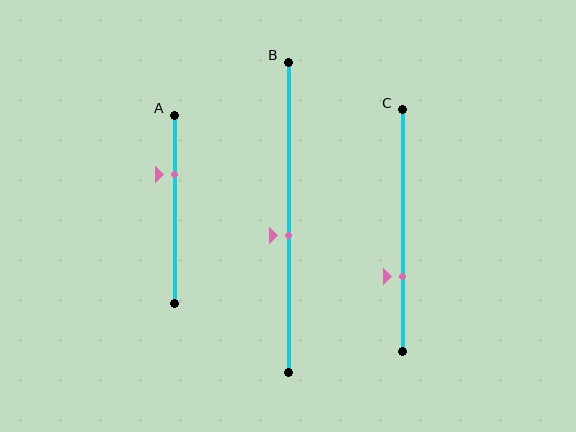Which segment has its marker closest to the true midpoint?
Segment B has its marker closest to the true midpoint.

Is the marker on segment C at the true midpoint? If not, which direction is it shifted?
No, the marker on segment C is shifted downward by about 19% of the segment length.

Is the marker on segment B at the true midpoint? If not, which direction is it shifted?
No, the marker on segment B is shifted downward by about 6% of the segment length.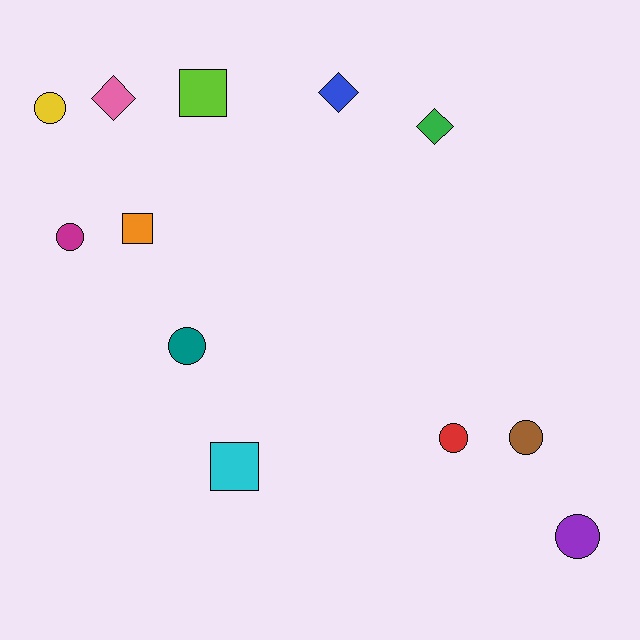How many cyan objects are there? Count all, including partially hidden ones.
There is 1 cyan object.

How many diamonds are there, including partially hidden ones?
There are 3 diamonds.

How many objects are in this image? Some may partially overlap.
There are 12 objects.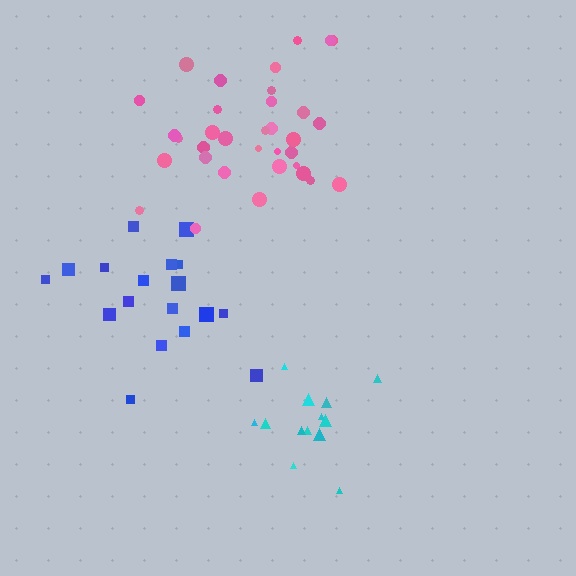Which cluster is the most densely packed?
Pink.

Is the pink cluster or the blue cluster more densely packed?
Pink.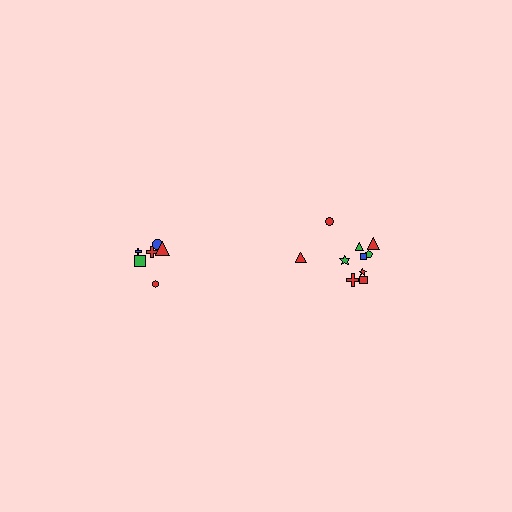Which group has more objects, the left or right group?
The right group.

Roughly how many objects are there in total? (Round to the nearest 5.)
Roughly 15 objects in total.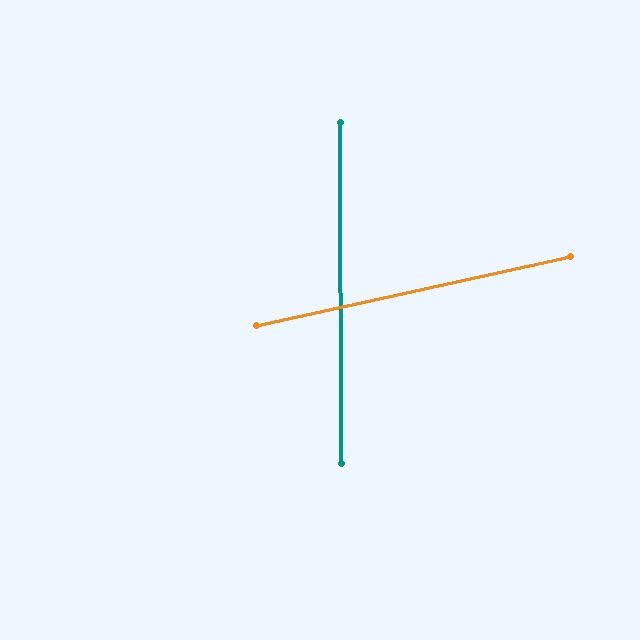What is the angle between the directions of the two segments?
Approximately 78 degrees.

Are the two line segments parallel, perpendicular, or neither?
Neither parallel nor perpendicular — they differ by about 78°.